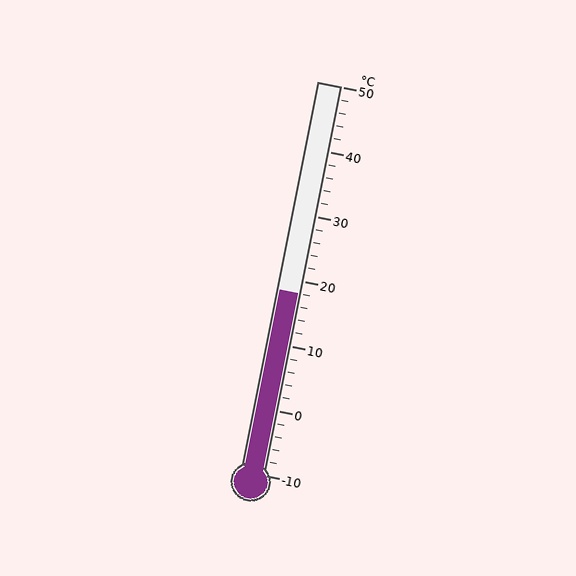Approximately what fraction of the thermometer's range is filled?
The thermometer is filled to approximately 45% of its range.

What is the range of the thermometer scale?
The thermometer scale ranges from -10°C to 50°C.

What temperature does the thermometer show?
The thermometer shows approximately 18°C.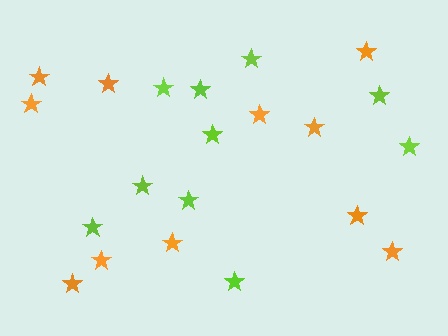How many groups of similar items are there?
There are 2 groups: one group of lime stars (10) and one group of orange stars (11).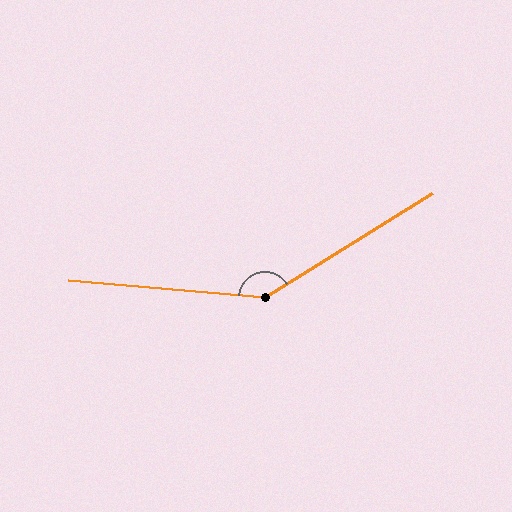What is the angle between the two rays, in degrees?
Approximately 143 degrees.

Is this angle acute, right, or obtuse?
It is obtuse.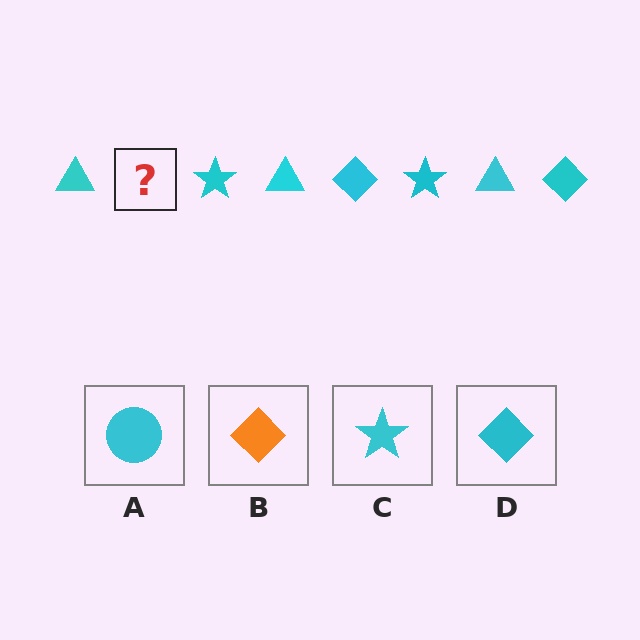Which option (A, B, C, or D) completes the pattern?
D.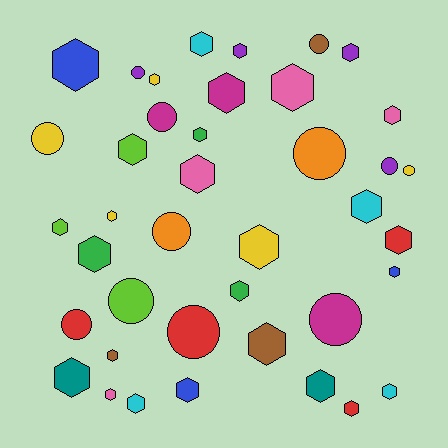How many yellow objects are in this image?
There are 5 yellow objects.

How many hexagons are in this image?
There are 28 hexagons.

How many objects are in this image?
There are 40 objects.